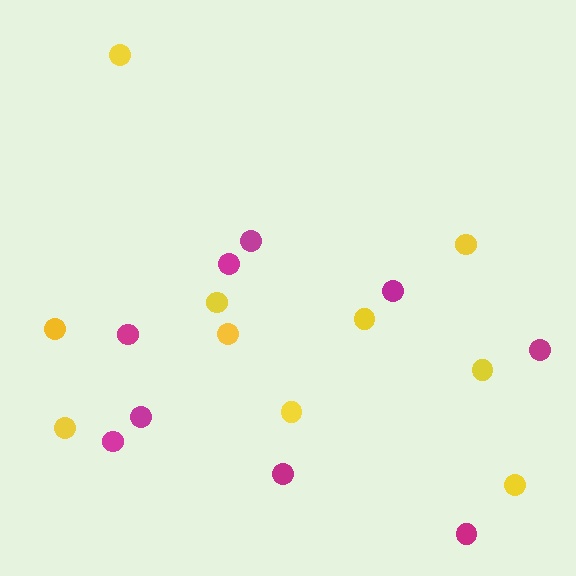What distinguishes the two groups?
There are 2 groups: one group of yellow circles (10) and one group of magenta circles (9).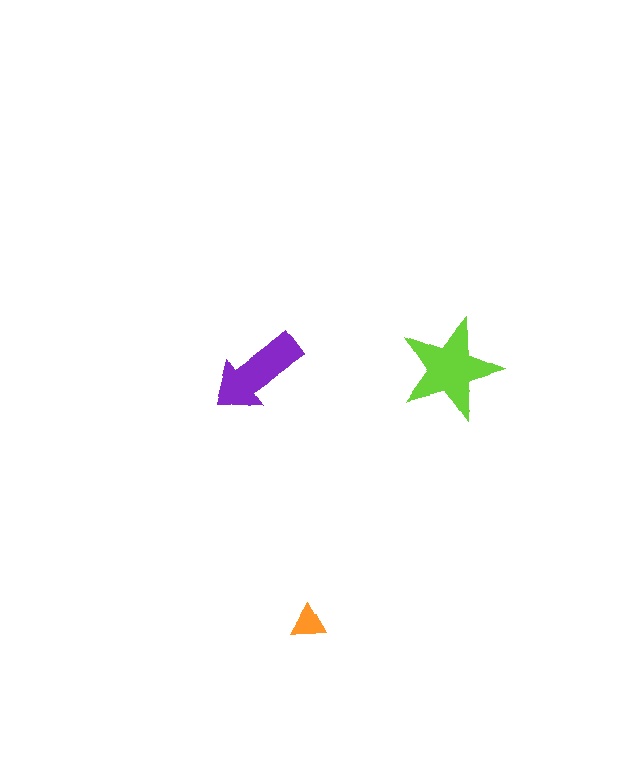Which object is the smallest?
The orange triangle.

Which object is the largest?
The lime star.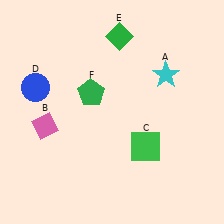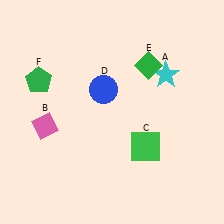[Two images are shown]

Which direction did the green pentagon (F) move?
The green pentagon (F) moved left.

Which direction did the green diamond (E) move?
The green diamond (E) moved right.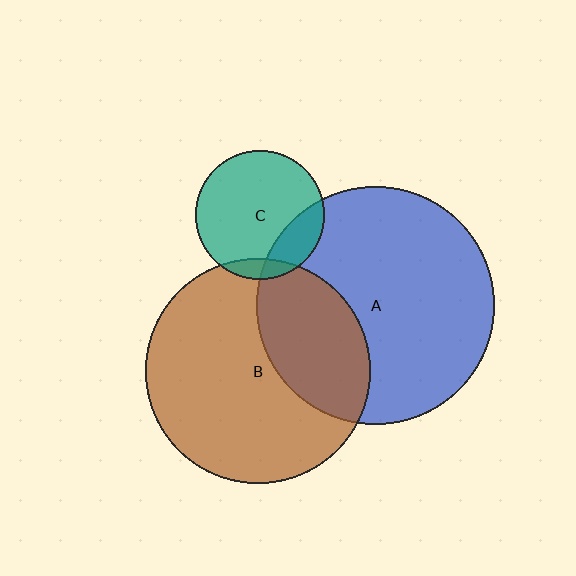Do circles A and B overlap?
Yes.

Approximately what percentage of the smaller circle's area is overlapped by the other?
Approximately 30%.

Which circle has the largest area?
Circle A (blue).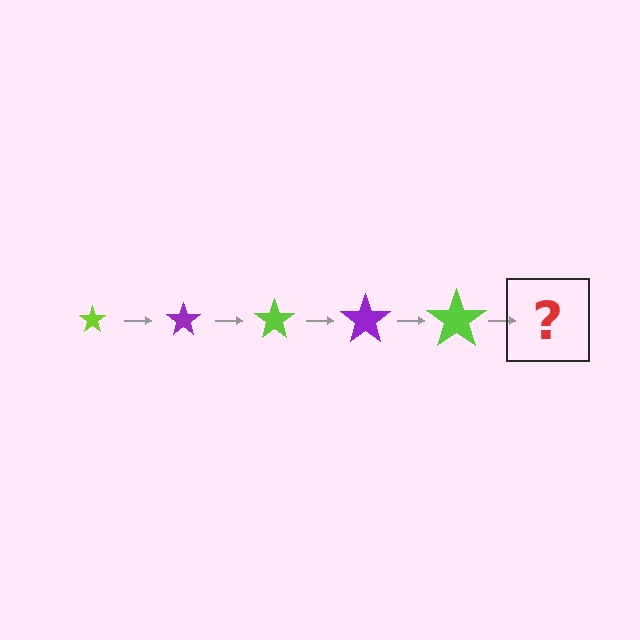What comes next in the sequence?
The next element should be a purple star, larger than the previous one.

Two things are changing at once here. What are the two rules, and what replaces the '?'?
The two rules are that the star grows larger each step and the color cycles through lime and purple. The '?' should be a purple star, larger than the previous one.